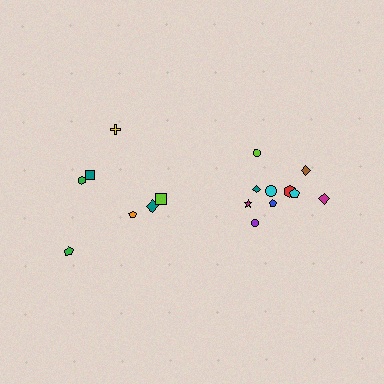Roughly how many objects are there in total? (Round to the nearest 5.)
Roughly 15 objects in total.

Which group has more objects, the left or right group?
The right group.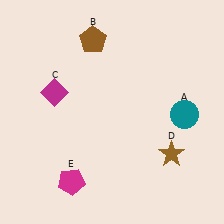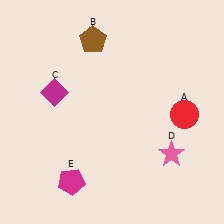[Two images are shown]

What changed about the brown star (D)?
In Image 1, D is brown. In Image 2, it changed to pink.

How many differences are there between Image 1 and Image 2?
There are 2 differences between the two images.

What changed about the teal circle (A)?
In Image 1, A is teal. In Image 2, it changed to red.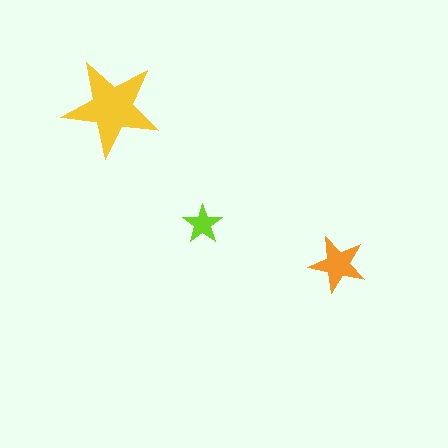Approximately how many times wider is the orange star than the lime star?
About 1.5 times wider.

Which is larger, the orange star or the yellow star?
The yellow one.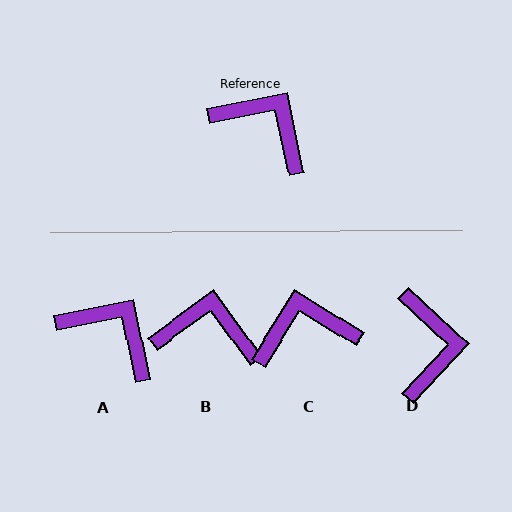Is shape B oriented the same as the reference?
No, it is off by about 24 degrees.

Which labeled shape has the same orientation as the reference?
A.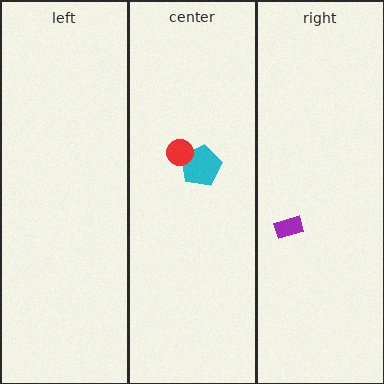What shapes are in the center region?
The cyan pentagon, the red circle.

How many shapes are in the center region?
2.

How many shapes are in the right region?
1.